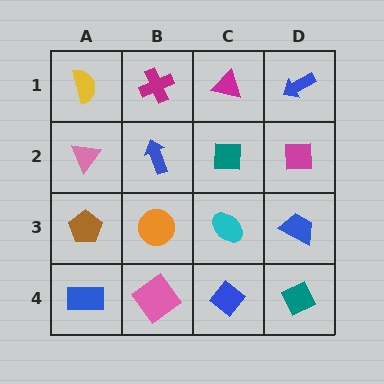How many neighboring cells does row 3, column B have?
4.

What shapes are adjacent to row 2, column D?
A blue arrow (row 1, column D), a blue trapezoid (row 3, column D), a teal square (row 2, column C).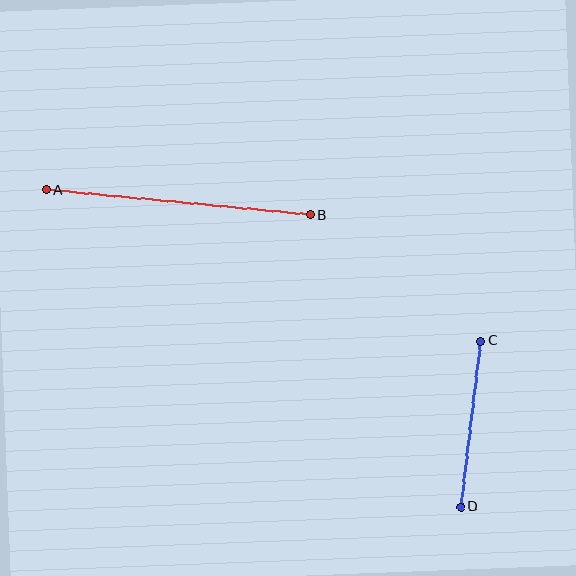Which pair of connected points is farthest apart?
Points A and B are farthest apart.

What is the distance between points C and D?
The distance is approximately 167 pixels.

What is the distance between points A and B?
The distance is approximately 265 pixels.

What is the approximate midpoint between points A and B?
The midpoint is at approximately (179, 203) pixels.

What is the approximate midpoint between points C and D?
The midpoint is at approximately (471, 424) pixels.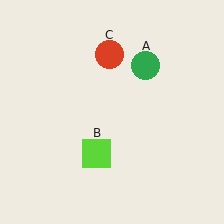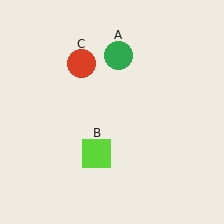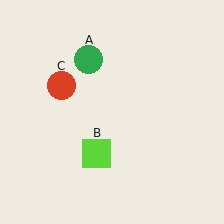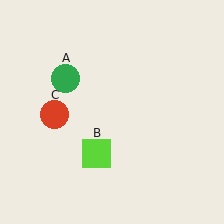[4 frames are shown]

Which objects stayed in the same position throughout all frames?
Lime square (object B) remained stationary.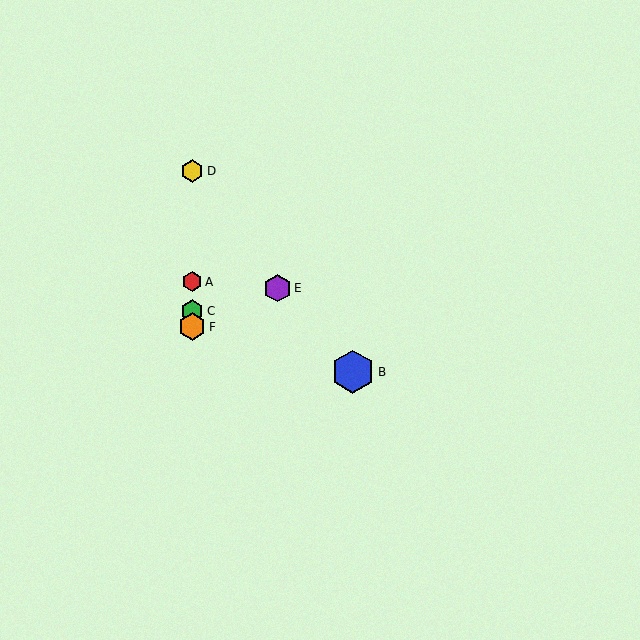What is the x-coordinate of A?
Object A is at x≈192.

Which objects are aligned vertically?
Objects A, C, D, F are aligned vertically.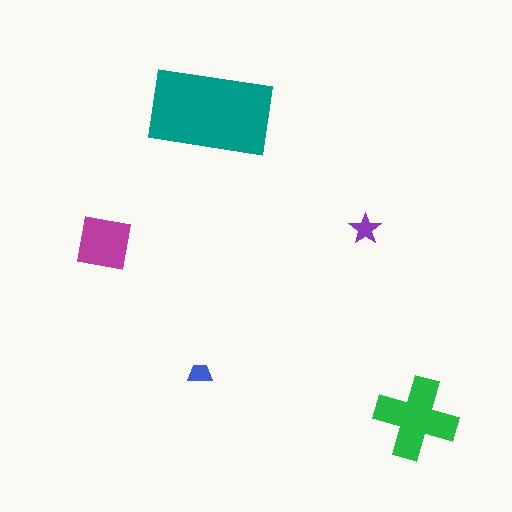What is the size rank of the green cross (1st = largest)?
2nd.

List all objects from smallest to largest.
The blue trapezoid, the purple star, the magenta square, the green cross, the teal rectangle.